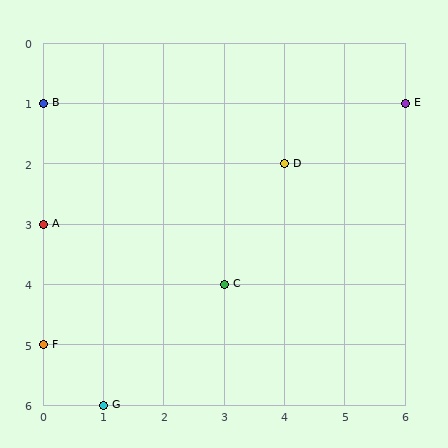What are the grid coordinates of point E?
Point E is at grid coordinates (6, 1).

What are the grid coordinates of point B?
Point B is at grid coordinates (0, 1).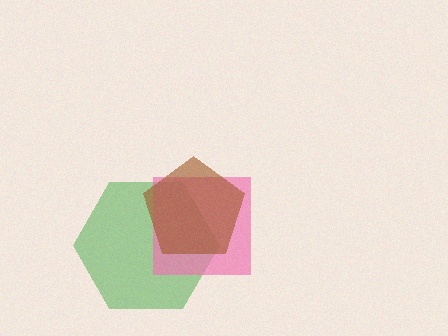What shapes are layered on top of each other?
The layered shapes are: a green hexagon, a pink square, a brown pentagon.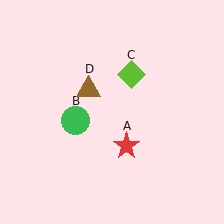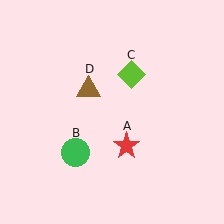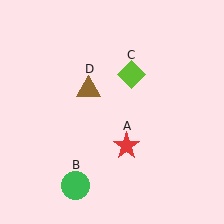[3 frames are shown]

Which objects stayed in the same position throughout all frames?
Red star (object A) and lime diamond (object C) and brown triangle (object D) remained stationary.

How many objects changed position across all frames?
1 object changed position: green circle (object B).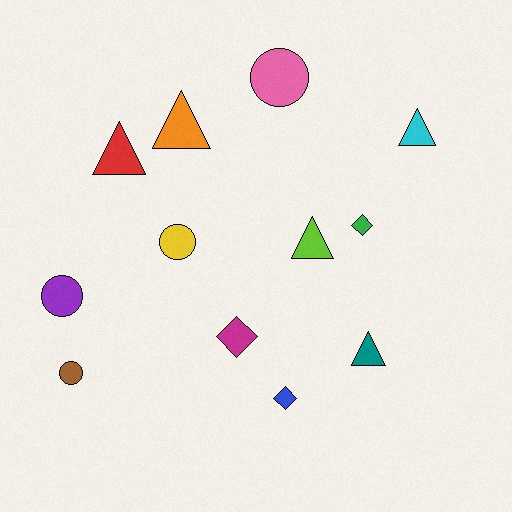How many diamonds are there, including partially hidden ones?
There are 3 diamonds.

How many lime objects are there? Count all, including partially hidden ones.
There is 1 lime object.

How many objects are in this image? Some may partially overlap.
There are 12 objects.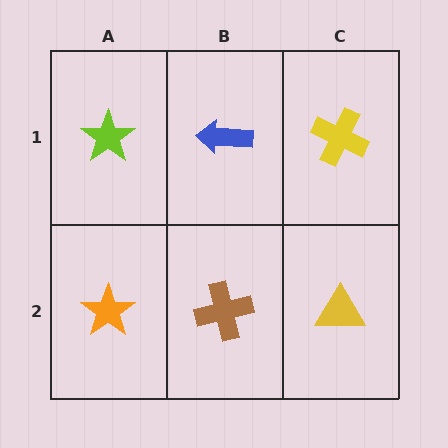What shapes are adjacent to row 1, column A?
An orange star (row 2, column A), a blue arrow (row 1, column B).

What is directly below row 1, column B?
A brown cross.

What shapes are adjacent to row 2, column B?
A blue arrow (row 1, column B), an orange star (row 2, column A), a yellow triangle (row 2, column C).